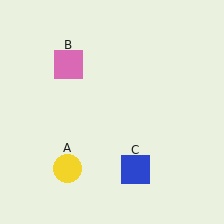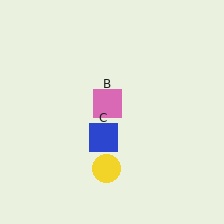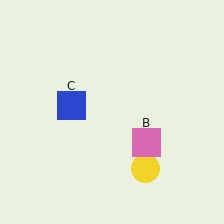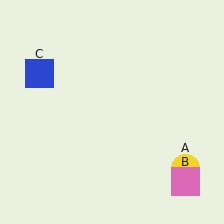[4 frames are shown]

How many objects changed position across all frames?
3 objects changed position: yellow circle (object A), pink square (object B), blue square (object C).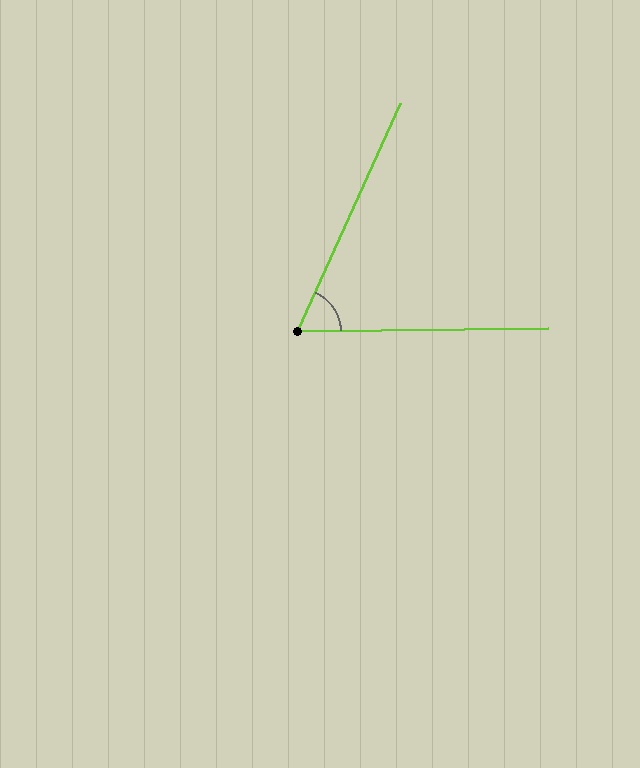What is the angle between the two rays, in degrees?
Approximately 65 degrees.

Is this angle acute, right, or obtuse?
It is acute.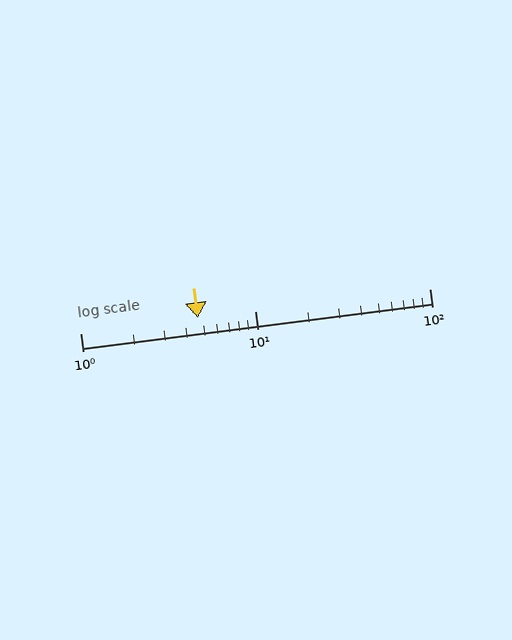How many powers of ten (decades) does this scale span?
The scale spans 2 decades, from 1 to 100.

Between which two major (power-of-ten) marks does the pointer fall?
The pointer is between 1 and 10.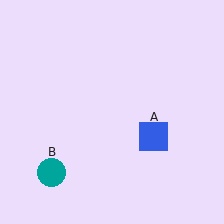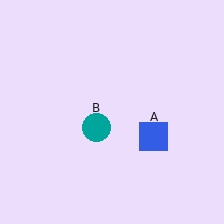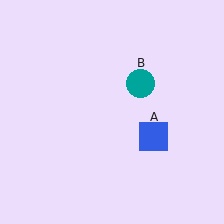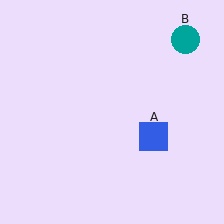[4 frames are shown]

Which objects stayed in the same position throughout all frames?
Blue square (object A) remained stationary.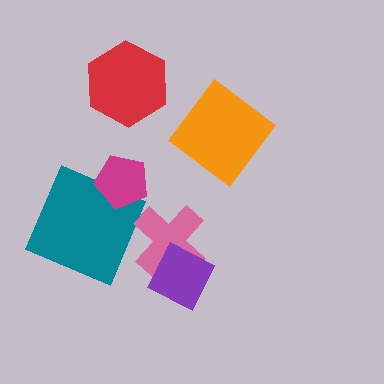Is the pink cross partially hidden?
Yes, it is partially covered by another shape.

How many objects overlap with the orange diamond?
0 objects overlap with the orange diamond.